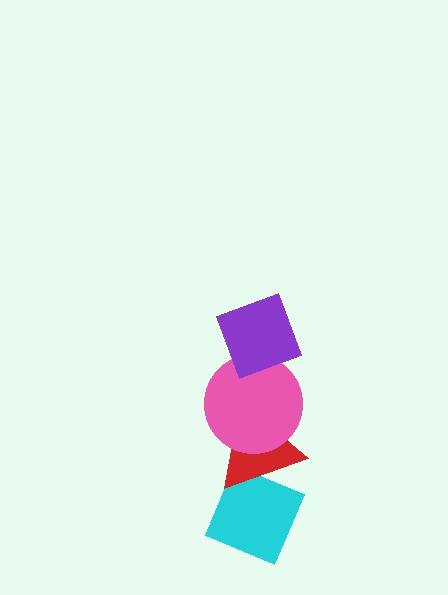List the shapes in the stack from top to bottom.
From top to bottom: the purple diamond, the pink circle, the red triangle, the cyan diamond.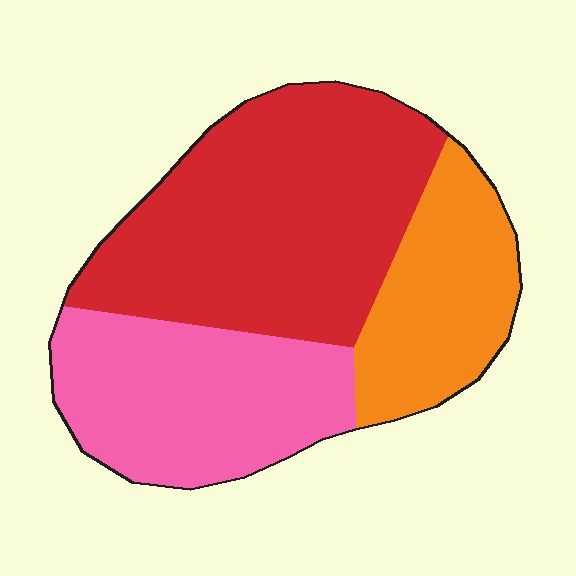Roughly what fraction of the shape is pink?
Pink covers 31% of the shape.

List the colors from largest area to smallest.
From largest to smallest: red, pink, orange.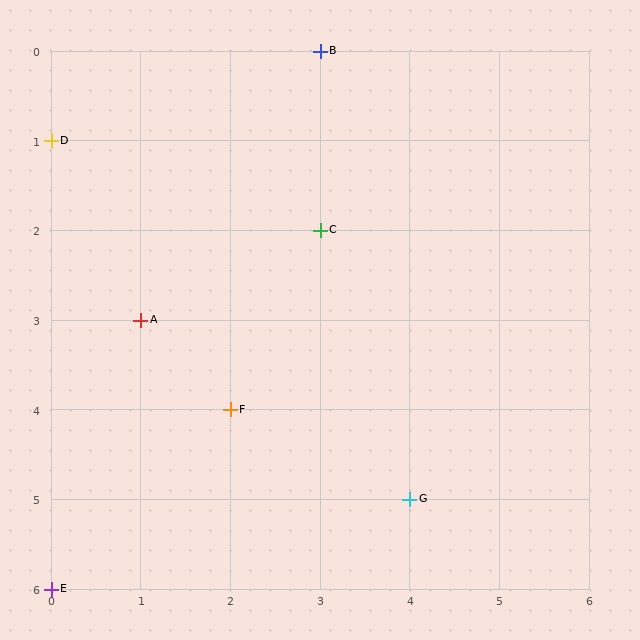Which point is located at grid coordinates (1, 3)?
Point A is at (1, 3).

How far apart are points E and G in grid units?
Points E and G are 4 columns and 1 row apart (about 4.1 grid units diagonally).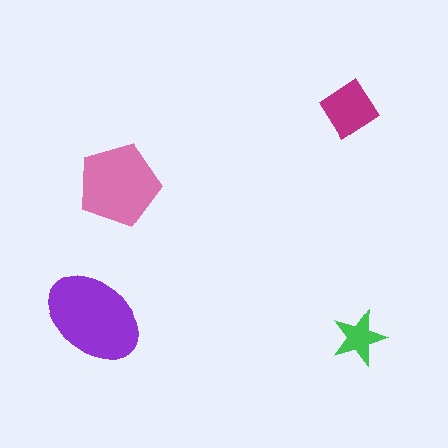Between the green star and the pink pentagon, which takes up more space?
The pink pentagon.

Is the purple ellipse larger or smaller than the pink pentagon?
Larger.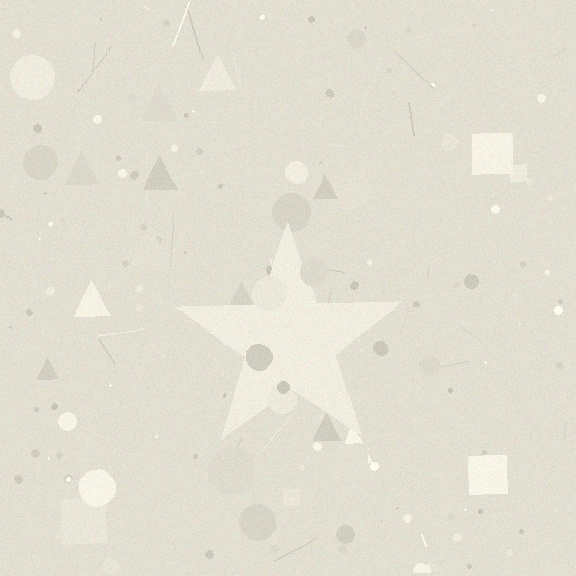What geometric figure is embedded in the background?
A star is embedded in the background.